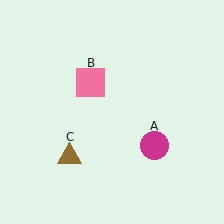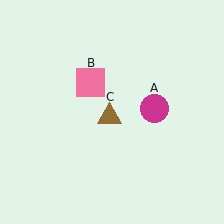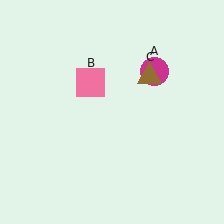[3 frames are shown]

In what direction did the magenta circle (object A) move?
The magenta circle (object A) moved up.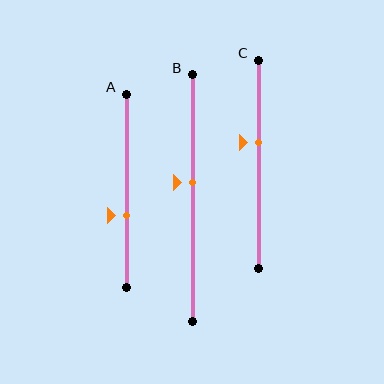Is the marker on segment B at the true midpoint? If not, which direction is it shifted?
No, the marker on segment B is shifted upward by about 6% of the segment length.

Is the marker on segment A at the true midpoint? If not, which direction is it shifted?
No, the marker on segment A is shifted downward by about 13% of the segment length.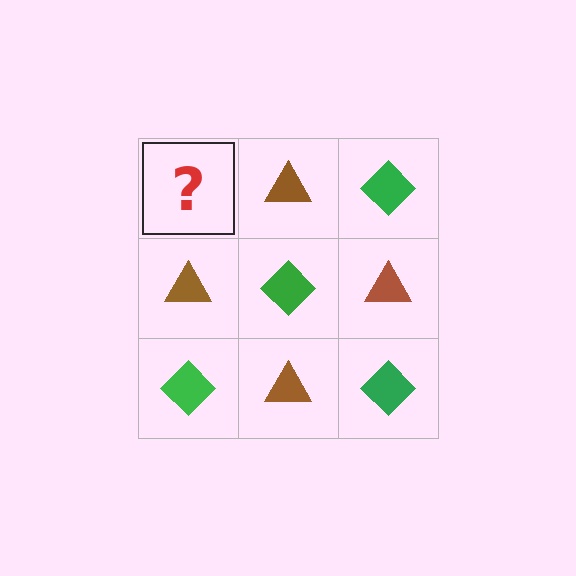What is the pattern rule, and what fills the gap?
The rule is that it alternates green diamond and brown triangle in a checkerboard pattern. The gap should be filled with a green diamond.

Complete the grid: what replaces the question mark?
The question mark should be replaced with a green diamond.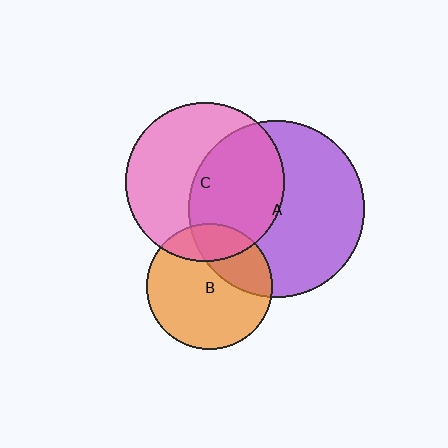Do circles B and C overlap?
Yes.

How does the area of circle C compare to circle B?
Approximately 1.6 times.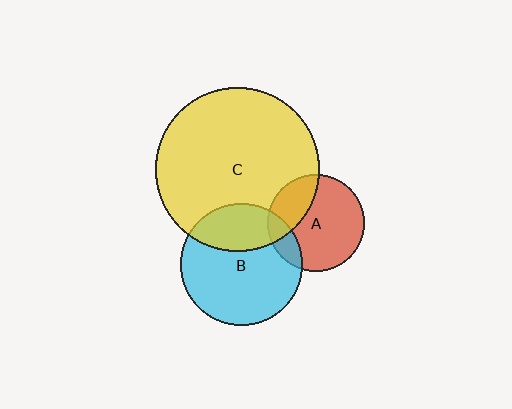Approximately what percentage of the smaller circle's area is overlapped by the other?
Approximately 30%.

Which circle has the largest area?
Circle C (yellow).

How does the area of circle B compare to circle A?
Approximately 1.6 times.